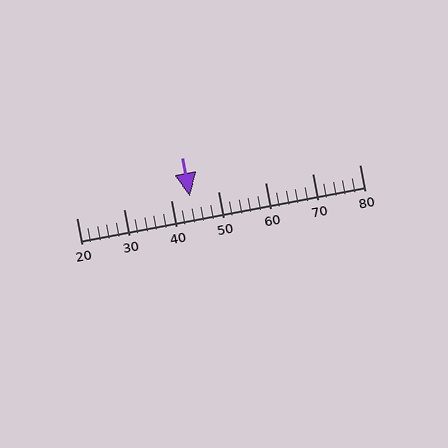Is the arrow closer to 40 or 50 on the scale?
The arrow is closer to 40.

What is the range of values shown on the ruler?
The ruler shows values from 20 to 80.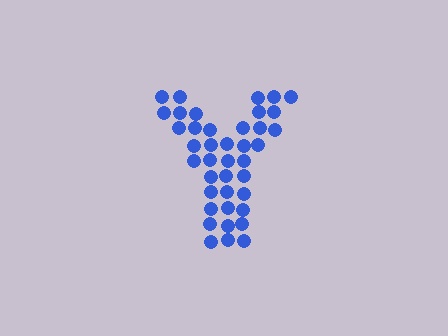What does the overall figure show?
The overall figure shows the letter Y.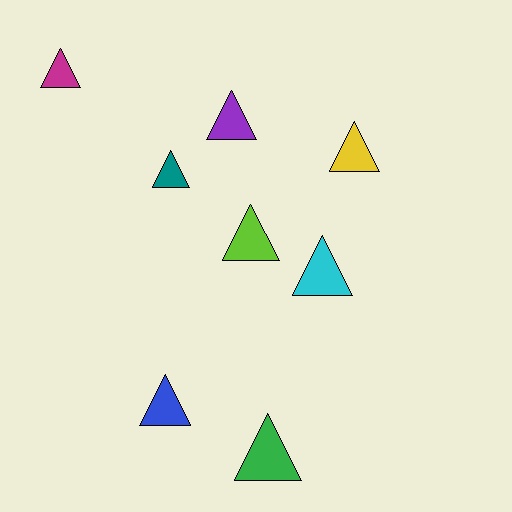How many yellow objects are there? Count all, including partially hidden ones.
There is 1 yellow object.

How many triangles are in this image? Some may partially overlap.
There are 8 triangles.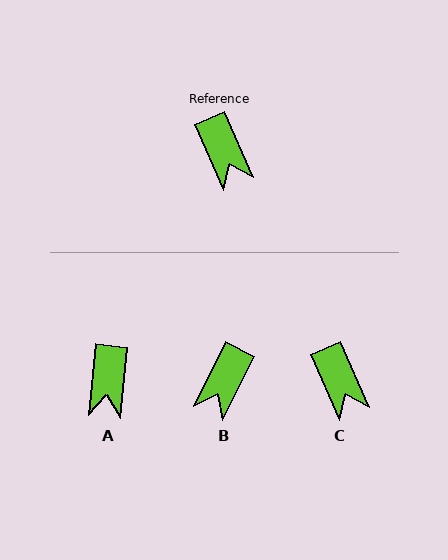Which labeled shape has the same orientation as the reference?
C.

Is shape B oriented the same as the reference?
No, it is off by about 50 degrees.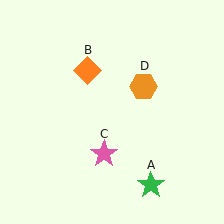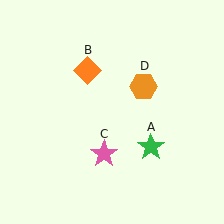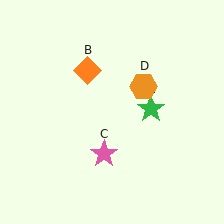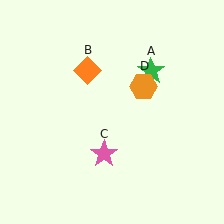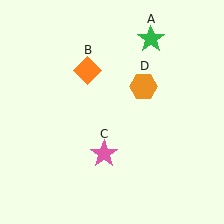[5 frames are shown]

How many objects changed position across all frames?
1 object changed position: green star (object A).